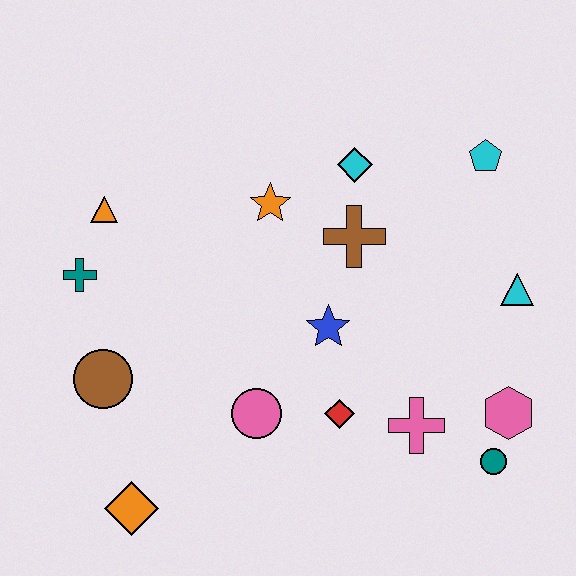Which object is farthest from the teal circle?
The orange triangle is farthest from the teal circle.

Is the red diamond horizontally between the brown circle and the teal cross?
No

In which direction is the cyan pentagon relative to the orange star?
The cyan pentagon is to the right of the orange star.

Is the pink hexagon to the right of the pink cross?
Yes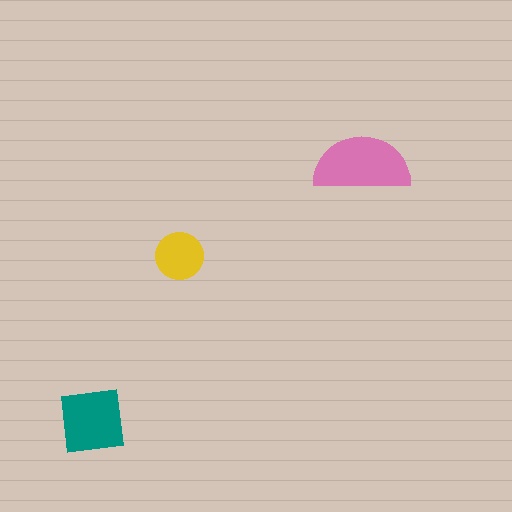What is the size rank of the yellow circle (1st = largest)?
3rd.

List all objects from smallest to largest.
The yellow circle, the teal square, the pink semicircle.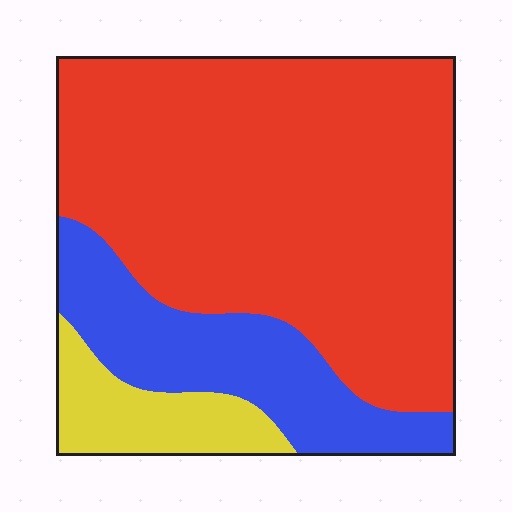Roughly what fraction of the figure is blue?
Blue covers 21% of the figure.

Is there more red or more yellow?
Red.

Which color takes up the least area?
Yellow, at roughly 10%.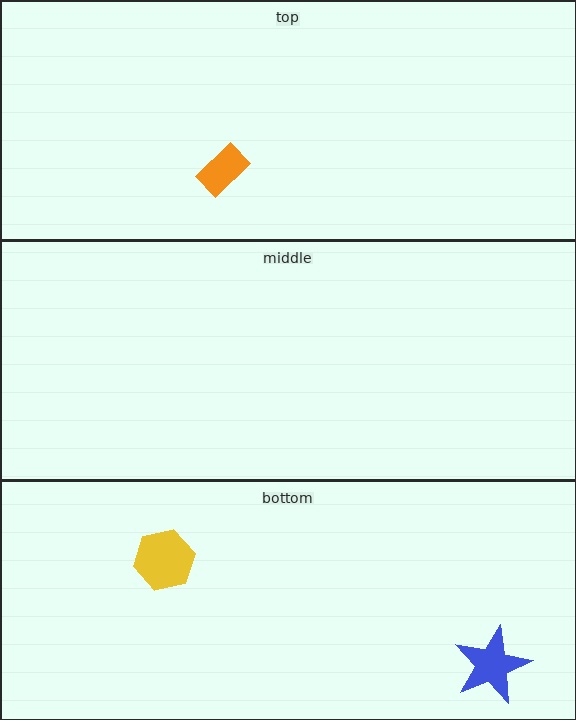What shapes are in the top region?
The orange rectangle.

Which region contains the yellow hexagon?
The bottom region.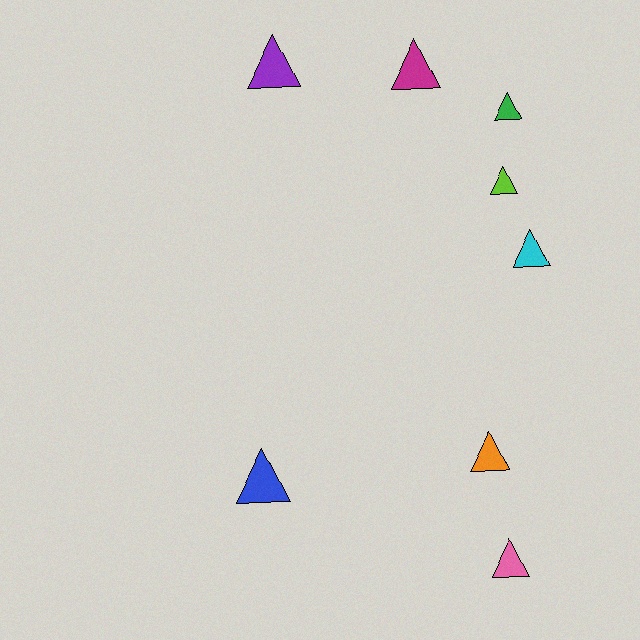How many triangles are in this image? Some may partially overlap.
There are 8 triangles.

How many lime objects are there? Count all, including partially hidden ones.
There is 1 lime object.